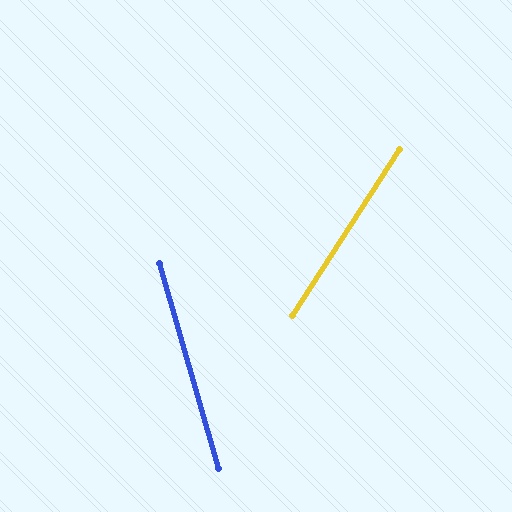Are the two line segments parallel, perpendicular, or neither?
Neither parallel nor perpendicular — they differ by about 49°.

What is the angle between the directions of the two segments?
Approximately 49 degrees.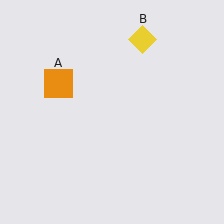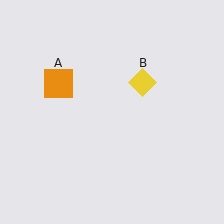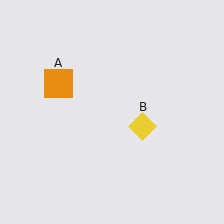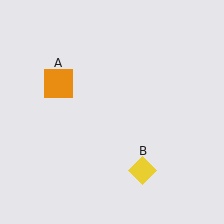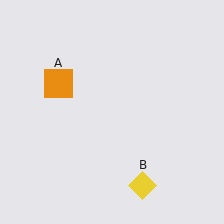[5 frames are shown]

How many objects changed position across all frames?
1 object changed position: yellow diamond (object B).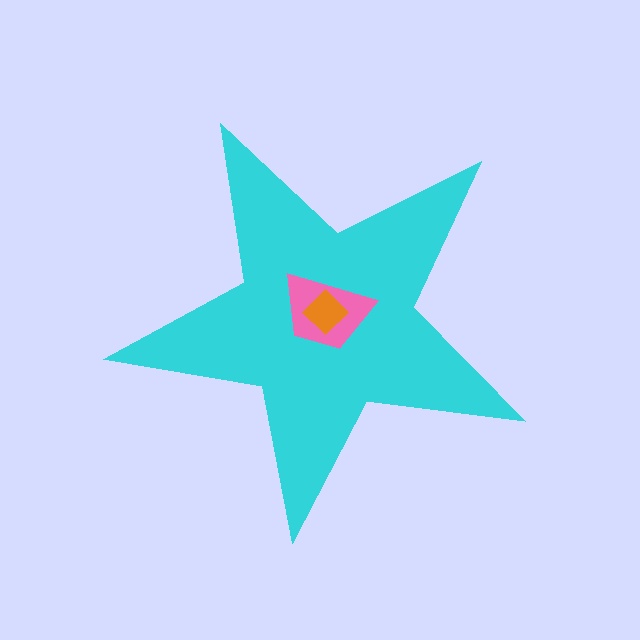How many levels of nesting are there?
3.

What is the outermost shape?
The cyan star.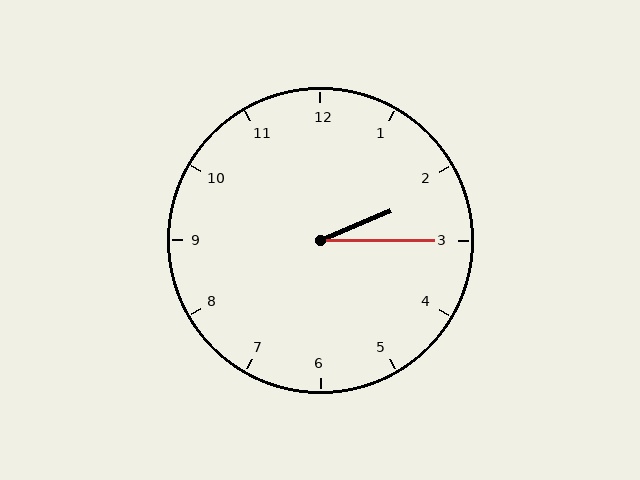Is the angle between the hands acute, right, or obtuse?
It is acute.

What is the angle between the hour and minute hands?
Approximately 22 degrees.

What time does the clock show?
2:15.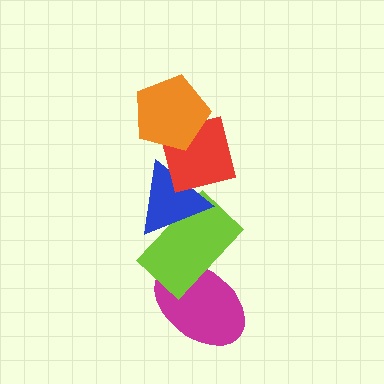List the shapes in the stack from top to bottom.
From top to bottom: the orange pentagon, the red square, the blue triangle, the lime rectangle, the magenta ellipse.